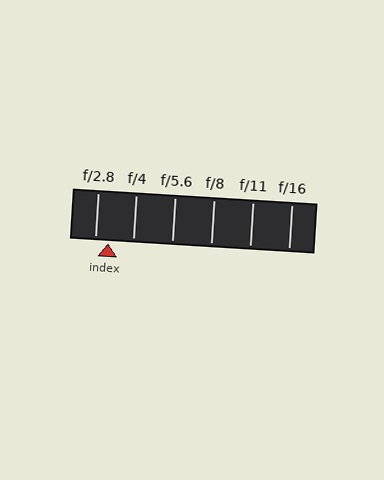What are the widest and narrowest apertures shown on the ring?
The widest aperture shown is f/2.8 and the narrowest is f/16.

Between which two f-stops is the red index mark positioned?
The index mark is between f/2.8 and f/4.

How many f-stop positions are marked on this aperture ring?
There are 6 f-stop positions marked.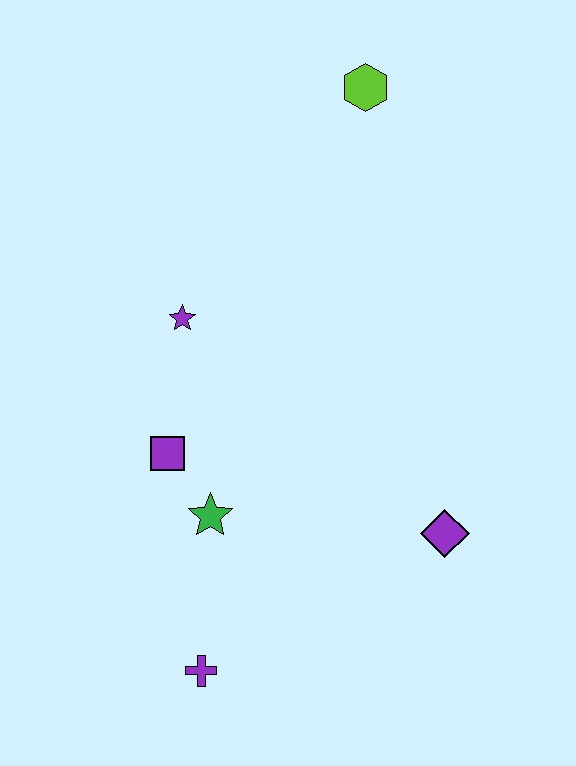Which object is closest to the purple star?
The purple square is closest to the purple star.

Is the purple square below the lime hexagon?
Yes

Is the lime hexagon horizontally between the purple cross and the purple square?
No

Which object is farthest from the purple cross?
The lime hexagon is farthest from the purple cross.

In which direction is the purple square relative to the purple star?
The purple square is below the purple star.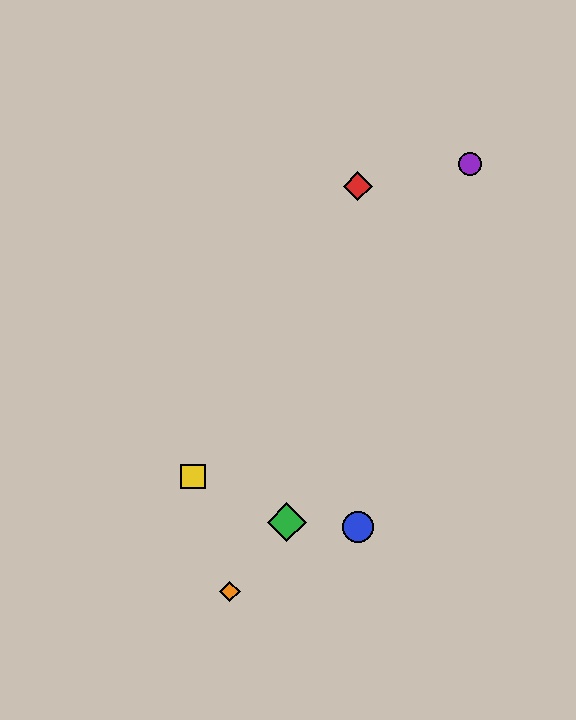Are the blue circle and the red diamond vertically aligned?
Yes, both are at x≈358.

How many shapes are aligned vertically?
2 shapes (the red diamond, the blue circle) are aligned vertically.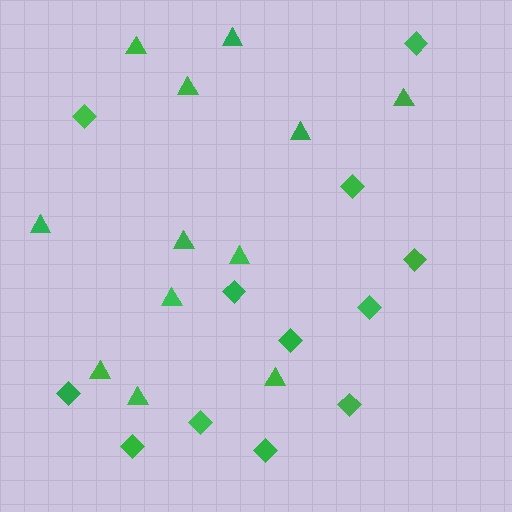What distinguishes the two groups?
There are 2 groups: one group of diamonds (12) and one group of triangles (12).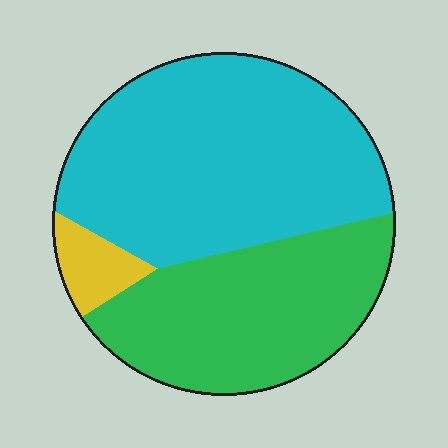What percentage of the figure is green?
Green covers 38% of the figure.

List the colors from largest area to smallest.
From largest to smallest: cyan, green, yellow.